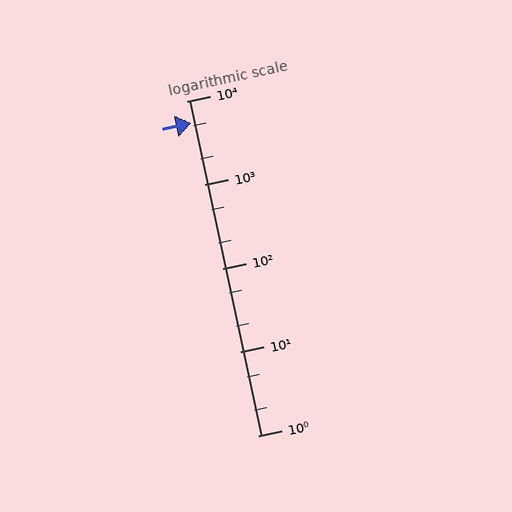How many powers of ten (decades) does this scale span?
The scale spans 4 decades, from 1 to 10000.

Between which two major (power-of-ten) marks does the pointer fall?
The pointer is between 1000 and 10000.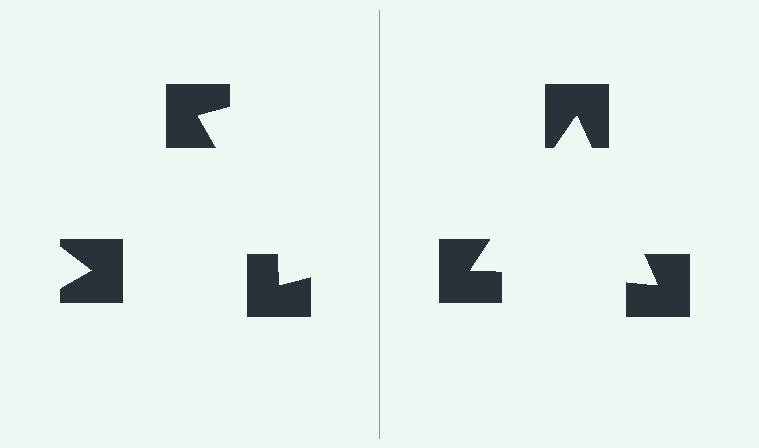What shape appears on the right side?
An illusory triangle.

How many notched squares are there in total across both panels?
6 — 3 on each side.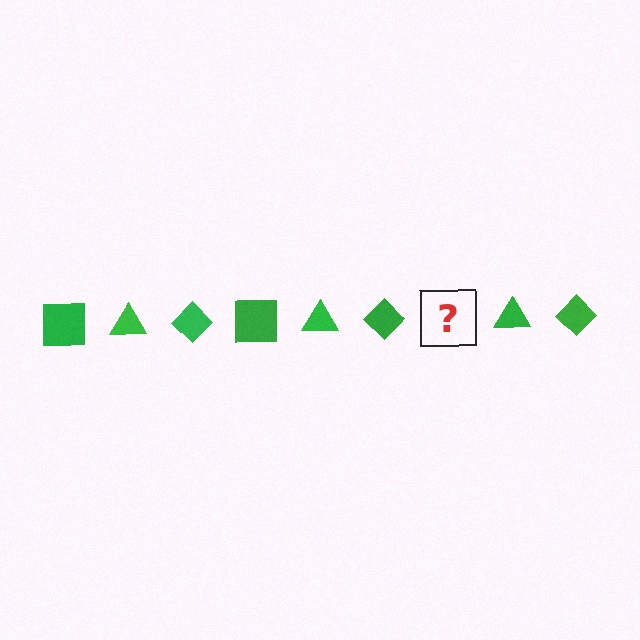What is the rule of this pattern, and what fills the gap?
The rule is that the pattern cycles through square, triangle, diamond shapes in green. The gap should be filled with a green square.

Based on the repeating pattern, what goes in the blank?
The blank should be a green square.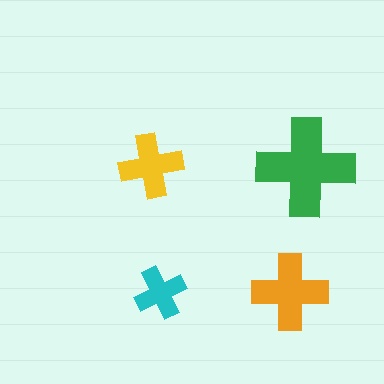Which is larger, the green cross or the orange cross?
The green one.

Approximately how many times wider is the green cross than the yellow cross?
About 1.5 times wider.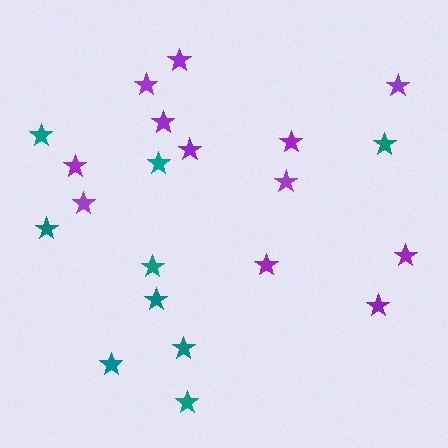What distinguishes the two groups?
There are 2 groups: one group of purple stars (12) and one group of teal stars (9).